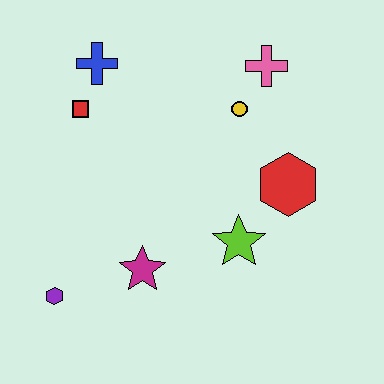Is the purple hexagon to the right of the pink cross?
No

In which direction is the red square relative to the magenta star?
The red square is above the magenta star.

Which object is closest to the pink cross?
The yellow circle is closest to the pink cross.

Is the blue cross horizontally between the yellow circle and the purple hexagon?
Yes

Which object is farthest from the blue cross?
The purple hexagon is farthest from the blue cross.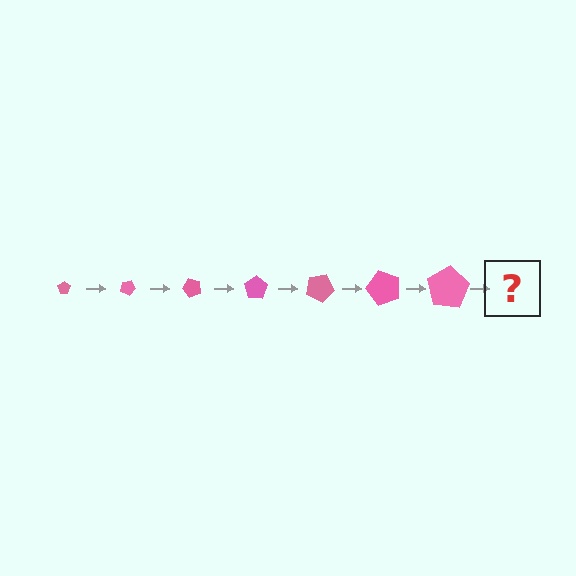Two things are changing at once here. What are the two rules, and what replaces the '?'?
The two rules are that the pentagon grows larger each step and it rotates 25 degrees each step. The '?' should be a pentagon, larger than the previous one and rotated 175 degrees from the start.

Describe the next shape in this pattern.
It should be a pentagon, larger than the previous one and rotated 175 degrees from the start.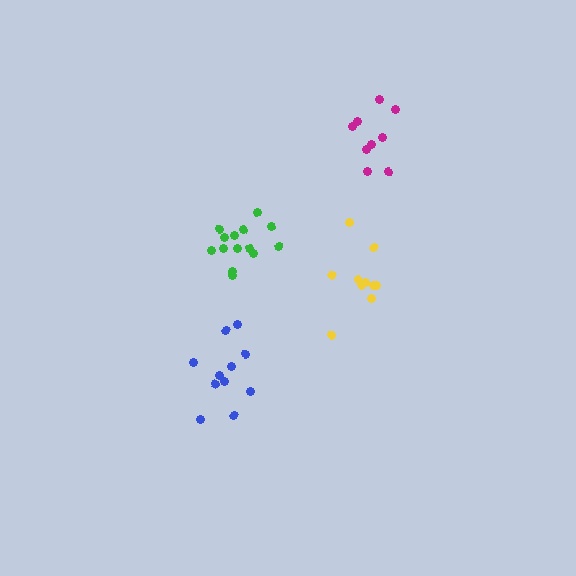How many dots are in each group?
Group 1: 14 dots, Group 2: 11 dots, Group 3: 10 dots, Group 4: 9 dots (44 total).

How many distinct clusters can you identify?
There are 4 distinct clusters.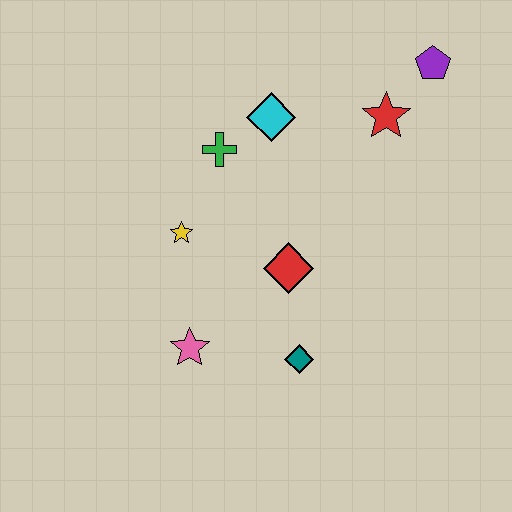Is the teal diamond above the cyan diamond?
No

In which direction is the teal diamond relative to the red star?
The teal diamond is below the red star.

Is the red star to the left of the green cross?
No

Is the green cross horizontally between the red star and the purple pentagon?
No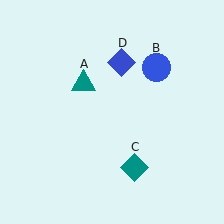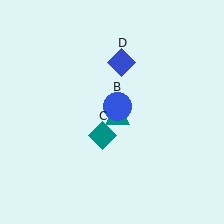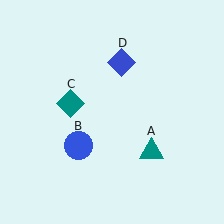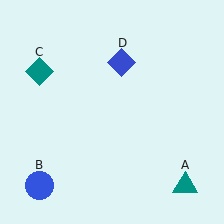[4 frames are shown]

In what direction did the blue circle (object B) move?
The blue circle (object B) moved down and to the left.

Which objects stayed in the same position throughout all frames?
Blue diamond (object D) remained stationary.